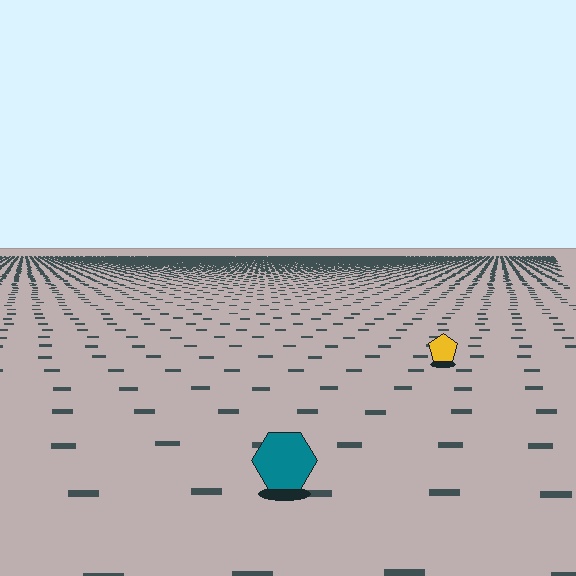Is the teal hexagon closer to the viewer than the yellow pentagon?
Yes. The teal hexagon is closer — you can tell from the texture gradient: the ground texture is coarser near it.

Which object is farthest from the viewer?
The yellow pentagon is farthest from the viewer. It appears smaller and the ground texture around it is denser.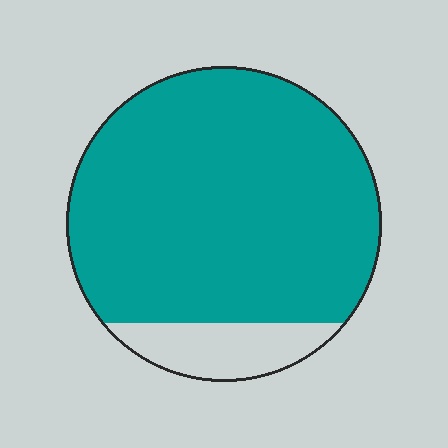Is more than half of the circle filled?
Yes.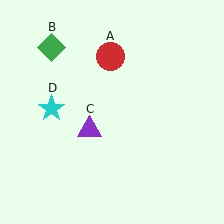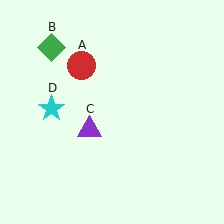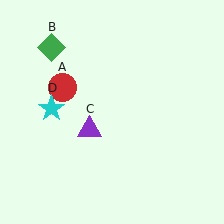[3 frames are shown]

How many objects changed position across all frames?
1 object changed position: red circle (object A).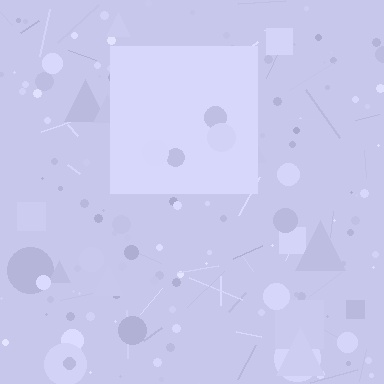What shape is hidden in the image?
A square is hidden in the image.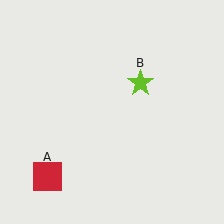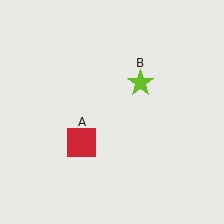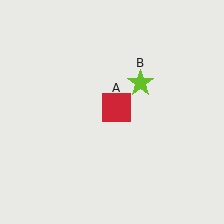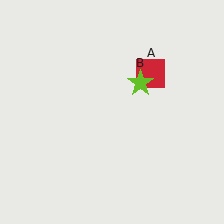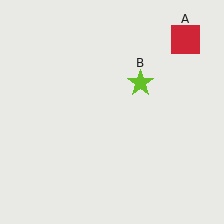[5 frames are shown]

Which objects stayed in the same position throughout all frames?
Lime star (object B) remained stationary.